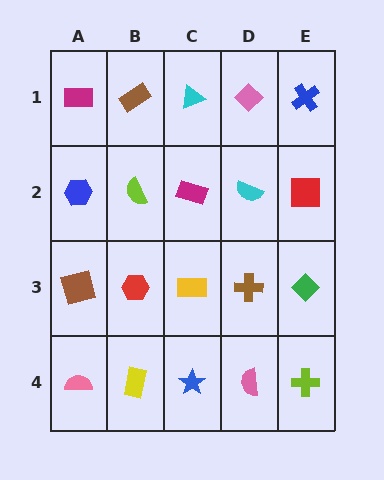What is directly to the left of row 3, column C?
A red hexagon.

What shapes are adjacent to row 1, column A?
A blue hexagon (row 2, column A), a brown rectangle (row 1, column B).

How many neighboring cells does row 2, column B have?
4.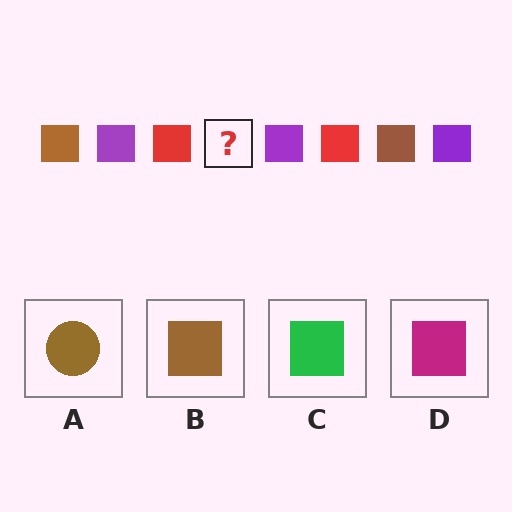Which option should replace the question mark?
Option B.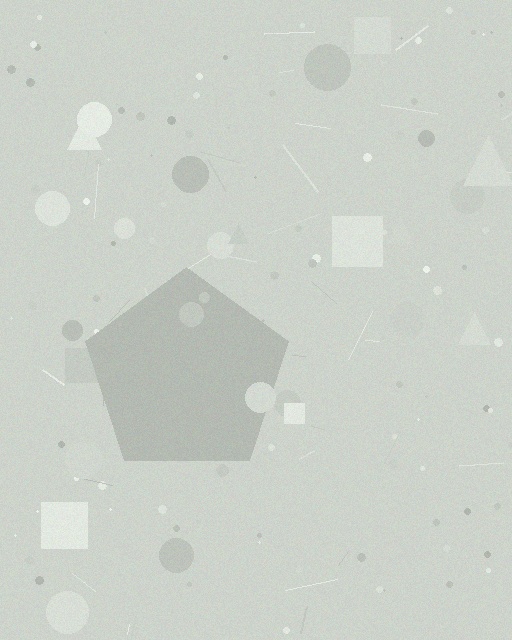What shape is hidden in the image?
A pentagon is hidden in the image.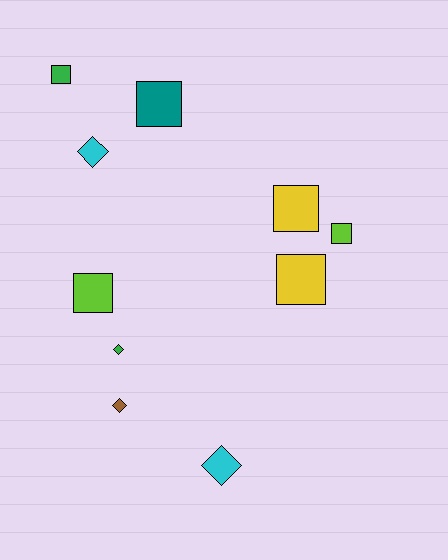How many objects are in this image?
There are 10 objects.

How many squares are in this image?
There are 6 squares.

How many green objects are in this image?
There are 2 green objects.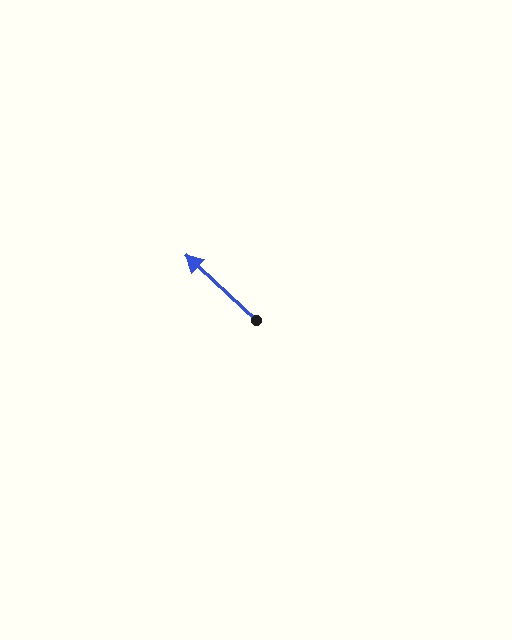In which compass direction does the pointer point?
Northwest.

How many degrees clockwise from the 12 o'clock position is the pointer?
Approximately 313 degrees.